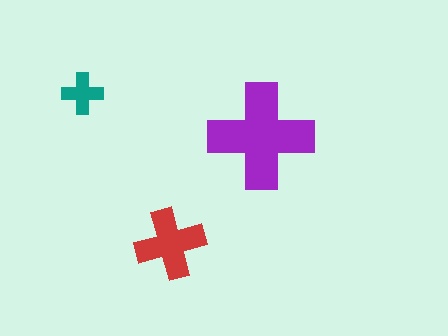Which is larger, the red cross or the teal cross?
The red one.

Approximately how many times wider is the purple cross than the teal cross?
About 2.5 times wider.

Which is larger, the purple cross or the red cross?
The purple one.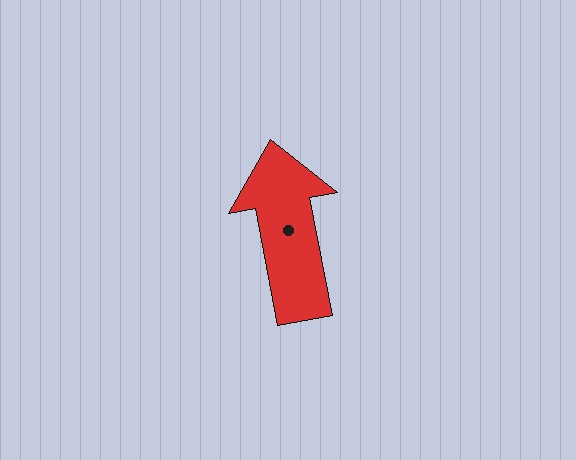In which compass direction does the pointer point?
North.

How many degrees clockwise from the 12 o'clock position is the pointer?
Approximately 349 degrees.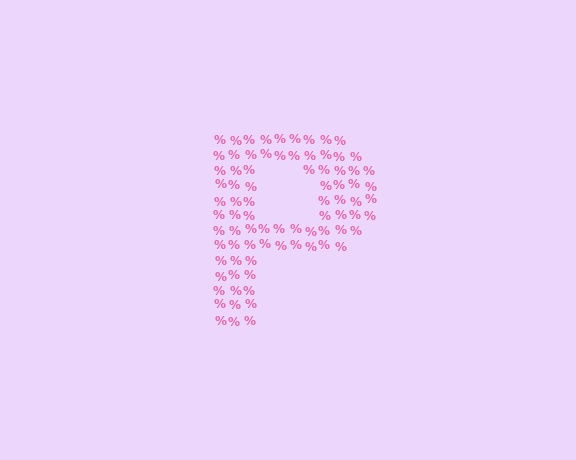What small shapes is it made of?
It is made of small percent signs.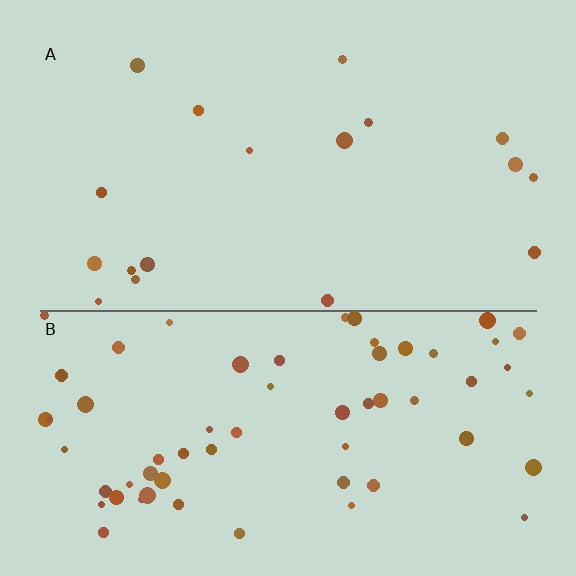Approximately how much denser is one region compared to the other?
Approximately 3.6× — region B over region A.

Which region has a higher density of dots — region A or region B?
B (the bottom).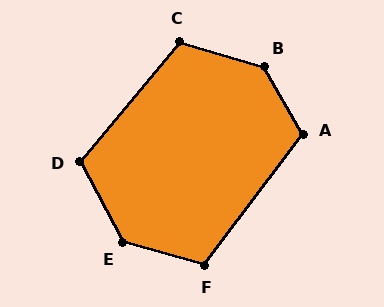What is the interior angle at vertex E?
Approximately 134 degrees (obtuse).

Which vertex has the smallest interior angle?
F, at approximately 111 degrees.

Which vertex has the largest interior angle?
B, at approximately 137 degrees.